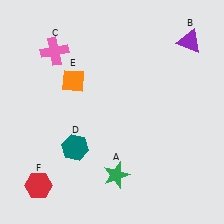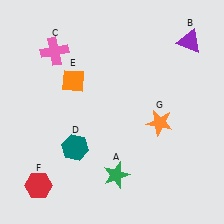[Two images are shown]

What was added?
An orange star (G) was added in Image 2.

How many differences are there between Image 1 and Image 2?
There is 1 difference between the two images.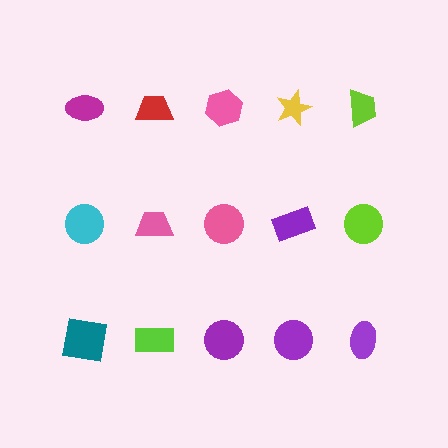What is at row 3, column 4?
A purple circle.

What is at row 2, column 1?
A cyan circle.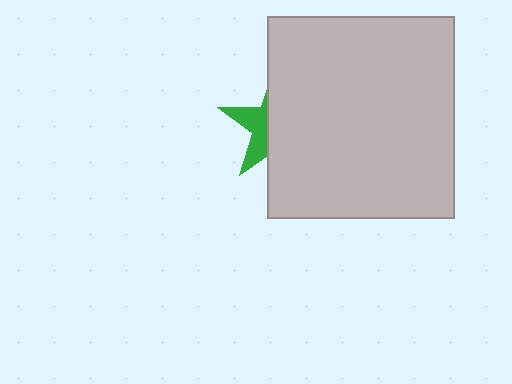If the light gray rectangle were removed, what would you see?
You would see the complete green star.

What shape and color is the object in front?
The object in front is a light gray rectangle.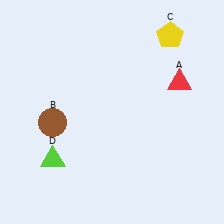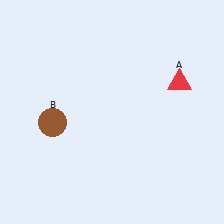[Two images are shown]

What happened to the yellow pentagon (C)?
The yellow pentagon (C) was removed in Image 2. It was in the top-right area of Image 1.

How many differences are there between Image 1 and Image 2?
There are 2 differences between the two images.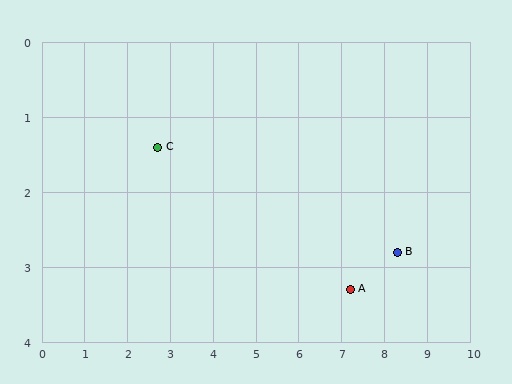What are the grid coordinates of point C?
Point C is at approximately (2.7, 1.4).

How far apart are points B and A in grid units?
Points B and A are about 1.2 grid units apart.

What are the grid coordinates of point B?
Point B is at approximately (8.3, 2.8).